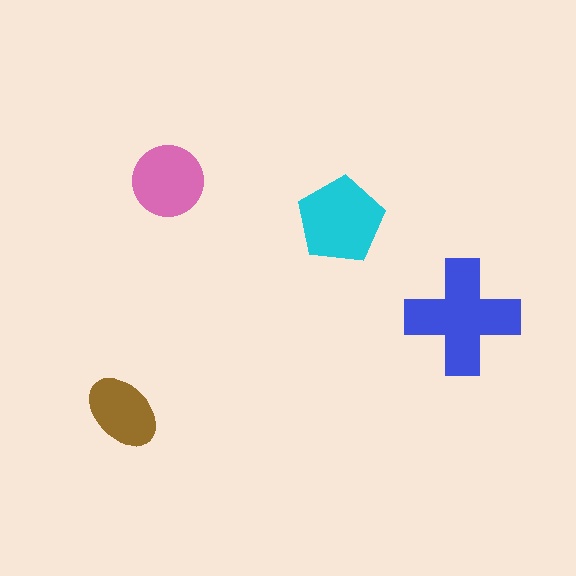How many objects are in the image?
There are 4 objects in the image.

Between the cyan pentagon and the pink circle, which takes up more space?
The cyan pentagon.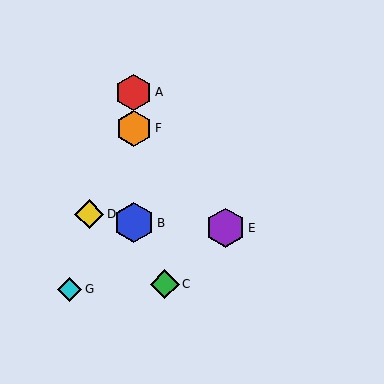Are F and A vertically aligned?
Yes, both are at x≈134.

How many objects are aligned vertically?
3 objects (A, B, F) are aligned vertically.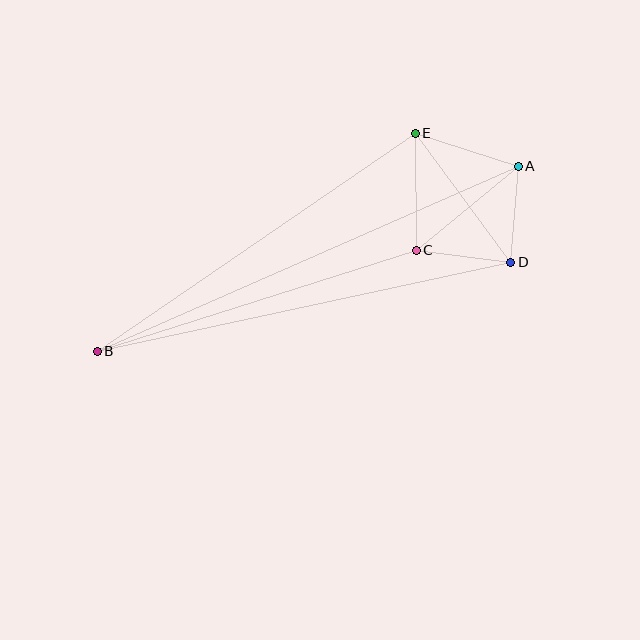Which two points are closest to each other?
Points C and D are closest to each other.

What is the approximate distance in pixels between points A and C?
The distance between A and C is approximately 132 pixels.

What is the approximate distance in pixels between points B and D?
The distance between B and D is approximately 423 pixels.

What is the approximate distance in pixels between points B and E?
The distance between B and E is approximately 385 pixels.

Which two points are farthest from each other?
Points A and B are farthest from each other.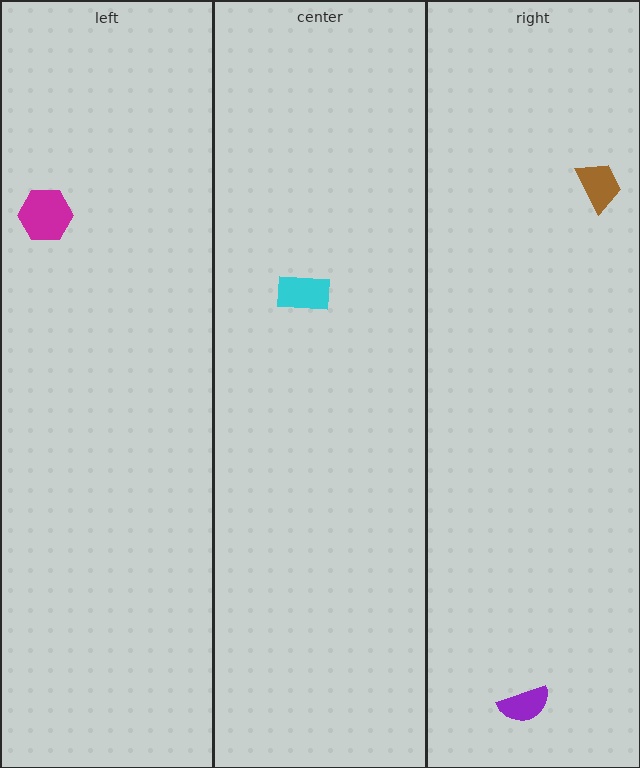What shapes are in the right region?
The purple semicircle, the brown trapezoid.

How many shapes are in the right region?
2.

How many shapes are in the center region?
1.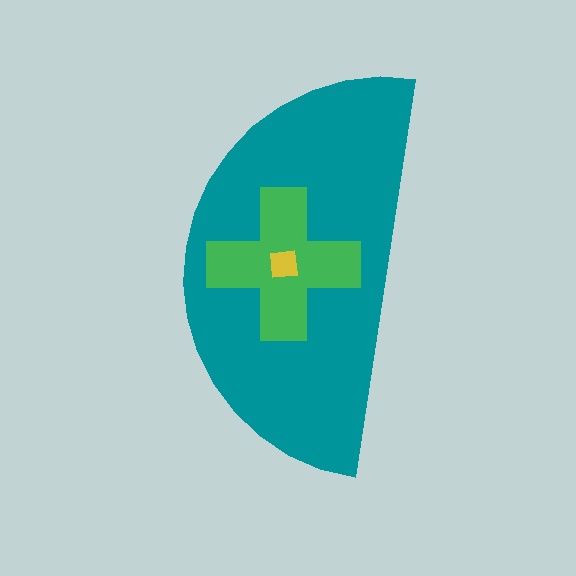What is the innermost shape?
The yellow square.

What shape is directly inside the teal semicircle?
The green cross.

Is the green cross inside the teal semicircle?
Yes.